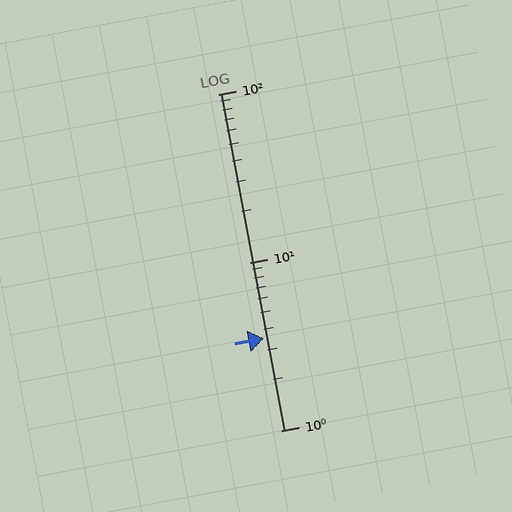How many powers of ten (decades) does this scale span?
The scale spans 2 decades, from 1 to 100.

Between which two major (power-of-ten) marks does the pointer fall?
The pointer is between 1 and 10.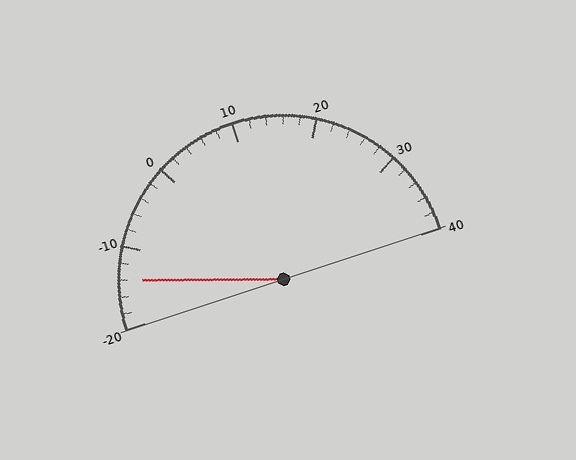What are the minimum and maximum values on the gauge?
The gauge ranges from -20 to 40.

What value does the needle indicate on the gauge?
The needle indicates approximately -14.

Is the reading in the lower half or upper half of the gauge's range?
The reading is in the lower half of the range (-20 to 40).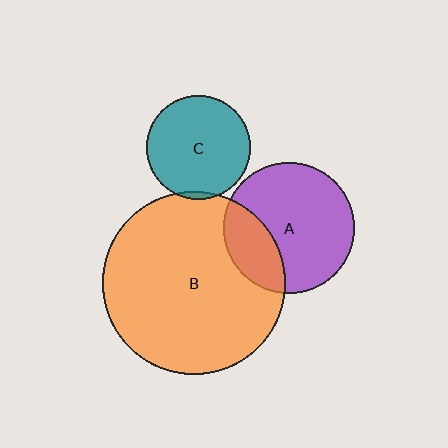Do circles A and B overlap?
Yes.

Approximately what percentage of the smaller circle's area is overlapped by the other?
Approximately 25%.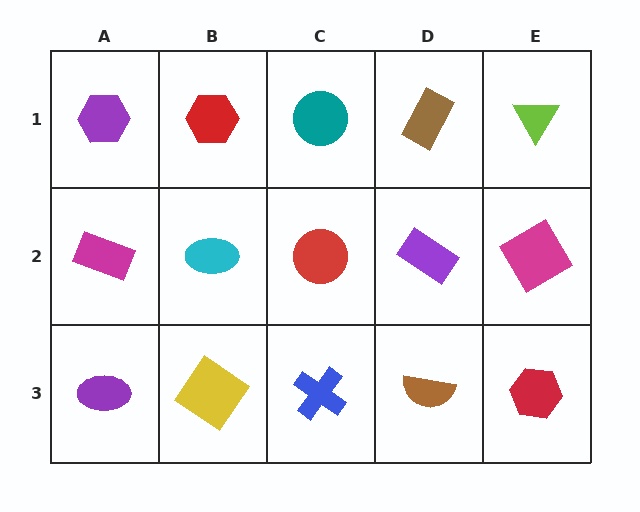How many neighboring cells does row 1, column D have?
3.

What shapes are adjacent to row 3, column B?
A cyan ellipse (row 2, column B), a purple ellipse (row 3, column A), a blue cross (row 3, column C).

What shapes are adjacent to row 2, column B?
A red hexagon (row 1, column B), a yellow diamond (row 3, column B), a magenta rectangle (row 2, column A), a red circle (row 2, column C).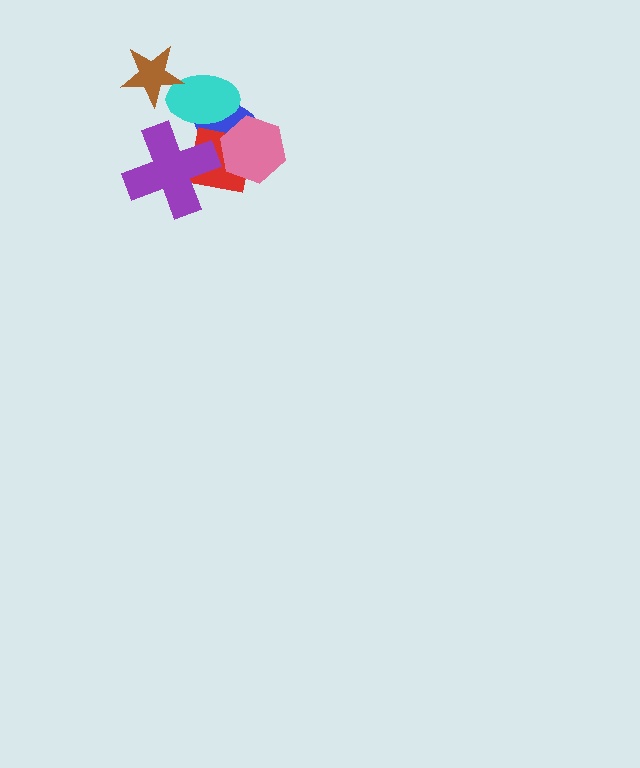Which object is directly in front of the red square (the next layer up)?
The pink hexagon is directly in front of the red square.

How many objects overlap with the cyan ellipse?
3 objects overlap with the cyan ellipse.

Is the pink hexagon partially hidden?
No, no other shape covers it.